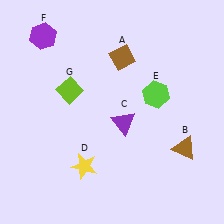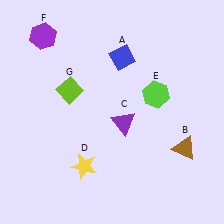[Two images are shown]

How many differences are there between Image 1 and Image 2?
There is 1 difference between the two images.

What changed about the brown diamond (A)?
In Image 1, A is brown. In Image 2, it changed to blue.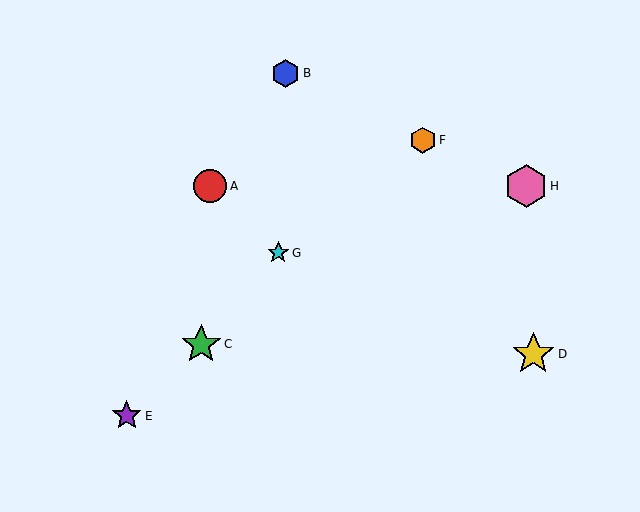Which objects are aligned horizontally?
Objects A, H are aligned horizontally.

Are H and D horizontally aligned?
No, H is at y≈186 and D is at y≈354.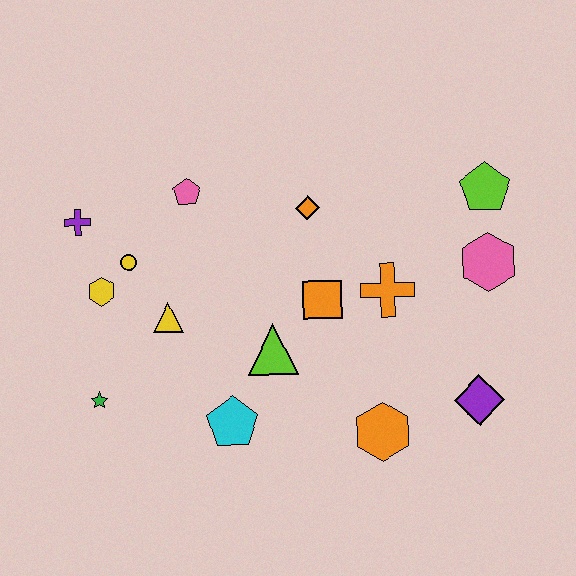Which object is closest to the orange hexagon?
The purple diamond is closest to the orange hexagon.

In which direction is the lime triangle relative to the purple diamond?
The lime triangle is to the left of the purple diamond.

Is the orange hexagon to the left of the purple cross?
No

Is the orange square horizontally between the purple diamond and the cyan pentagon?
Yes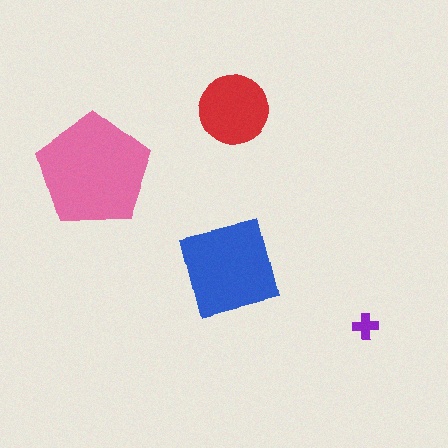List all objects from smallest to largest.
The purple cross, the red circle, the blue square, the pink pentagon.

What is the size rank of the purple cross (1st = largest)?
4th.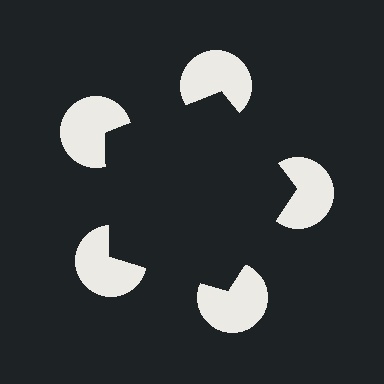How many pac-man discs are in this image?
There are 5 — one at each vertex of the illusory pentagon.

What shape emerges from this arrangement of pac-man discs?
An illusory pentagon — its edges are inferred from the aligned wedge cuts in the pac-man discs, not physically drawn.